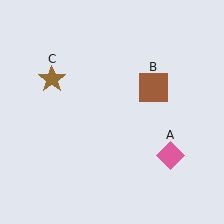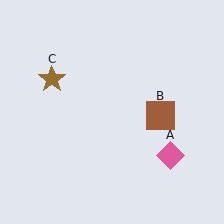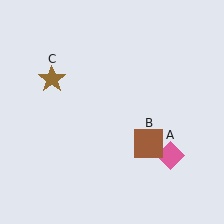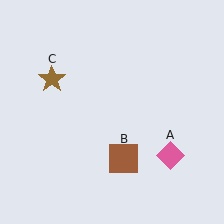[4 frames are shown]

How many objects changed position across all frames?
1 object changed position: brown square (object B).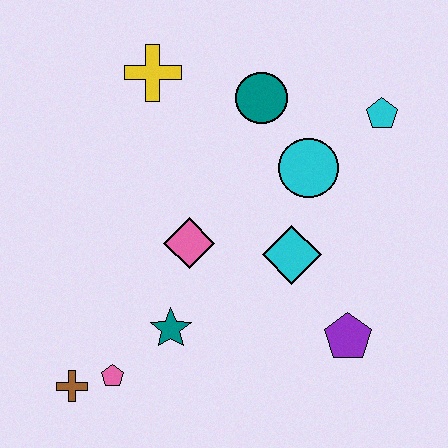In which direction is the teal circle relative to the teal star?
The teal circle is above the teal star.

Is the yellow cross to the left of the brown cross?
No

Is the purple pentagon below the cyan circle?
Yes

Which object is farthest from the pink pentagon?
The cyan pentagon is farthest from the pink pentagon.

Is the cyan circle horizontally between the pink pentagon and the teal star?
No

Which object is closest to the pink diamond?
The teal star is closest to the pink diamond.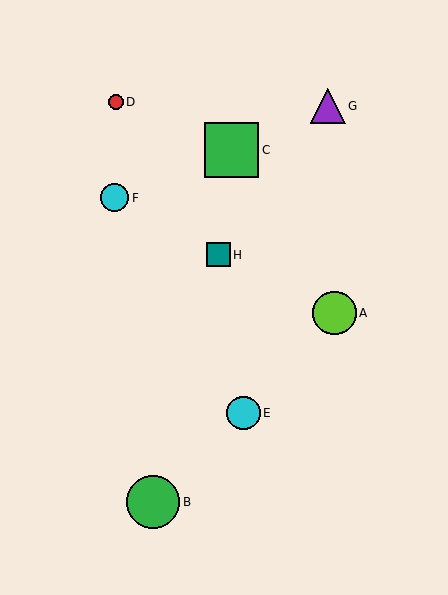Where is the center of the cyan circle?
The center of the cyan circle is at (244, 413).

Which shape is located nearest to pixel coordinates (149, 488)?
The green circle (labeled B) at (153, 502) is nearest to that location.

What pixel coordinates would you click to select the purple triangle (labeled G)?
Click at (328, 106) to select the purple triangle G.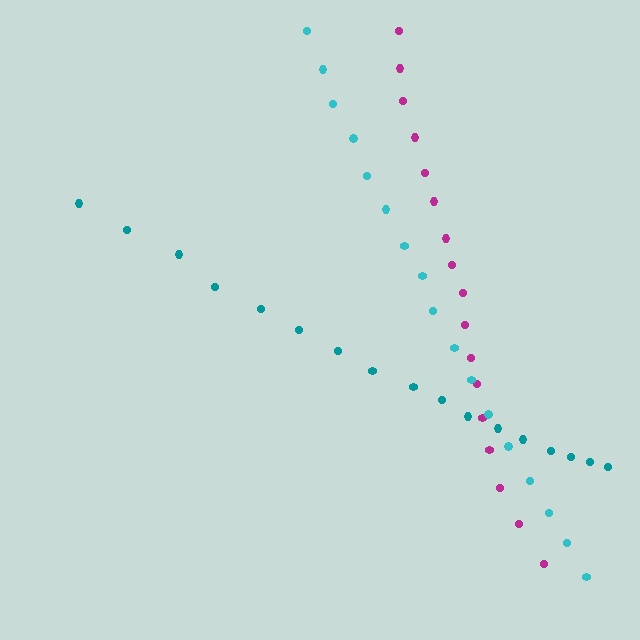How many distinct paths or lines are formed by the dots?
There are 3 distinct paths.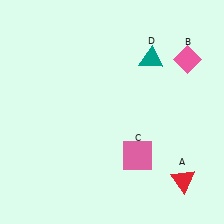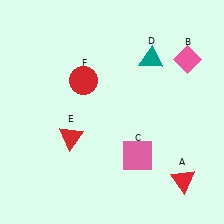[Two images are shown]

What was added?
A red triangle (E), a red circle (F) were added in Image 2.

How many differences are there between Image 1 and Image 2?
There are 2 differences between the two images.